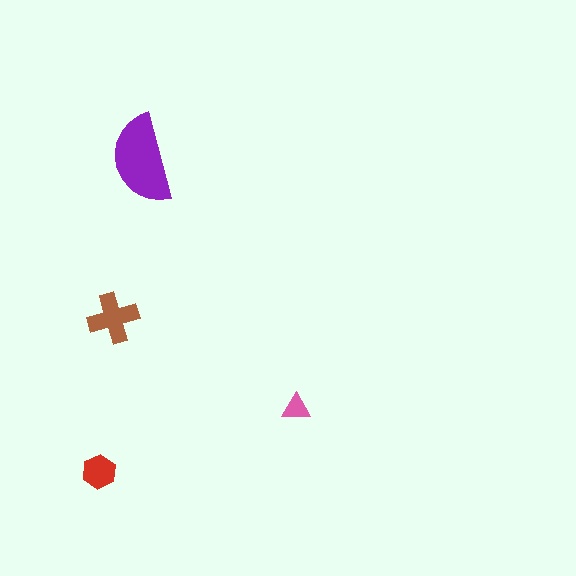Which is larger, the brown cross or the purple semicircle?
The purple semicircle.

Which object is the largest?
The purple semicircle.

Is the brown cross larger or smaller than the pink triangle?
Larger.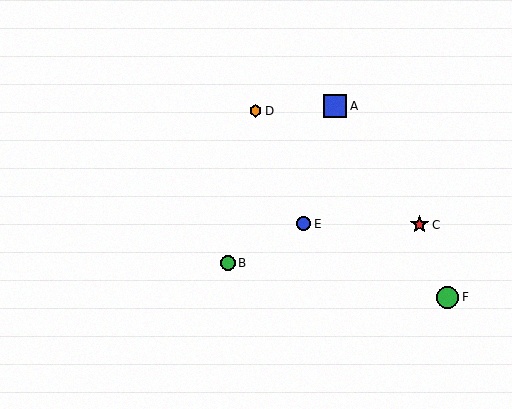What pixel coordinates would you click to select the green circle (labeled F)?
Click at (448, 297) to select the green circle F.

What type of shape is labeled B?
Shape B is a green circle.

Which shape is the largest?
The blue square (labeled A) is the largest.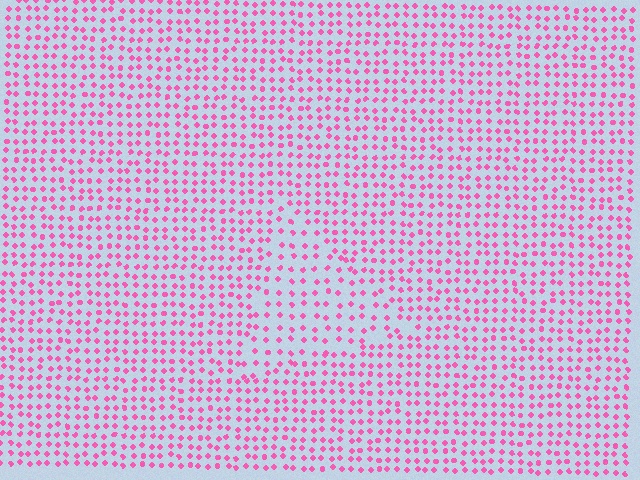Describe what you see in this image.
The image contains small pink elements arranged at two different densities. A triangle-shaped region is visible where the elements are less densely packed than the surrounding area.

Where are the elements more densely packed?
The elements are more densely packed outside the triangle boundary.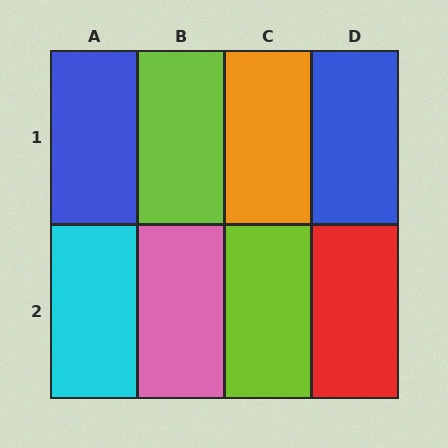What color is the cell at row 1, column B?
Lime.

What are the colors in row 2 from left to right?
Cyan, pink, lime, red.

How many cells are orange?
1 cell is orange.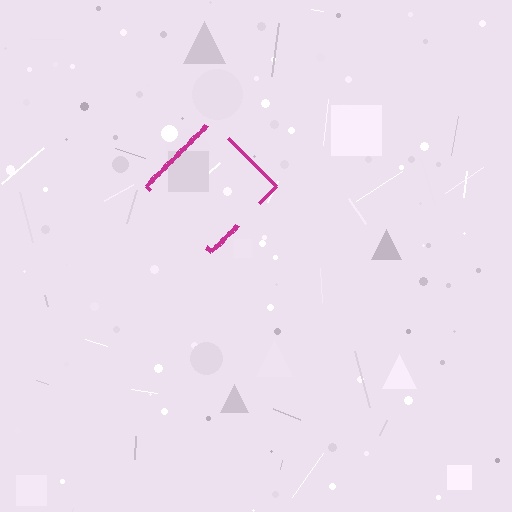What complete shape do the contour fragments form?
The contour fragments form a diamond.